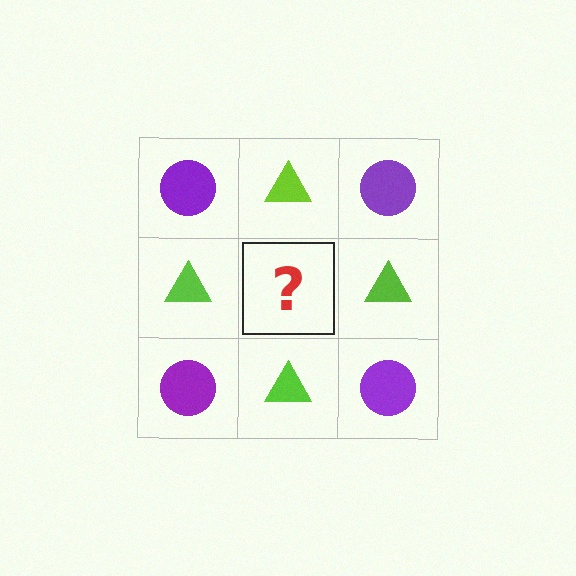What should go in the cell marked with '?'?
The missing cell should contain a purple circle.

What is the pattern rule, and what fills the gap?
The rule is that it alternates purple circle and lime triangle in a checkerboard pattern. The gap should be filled with a purple circle.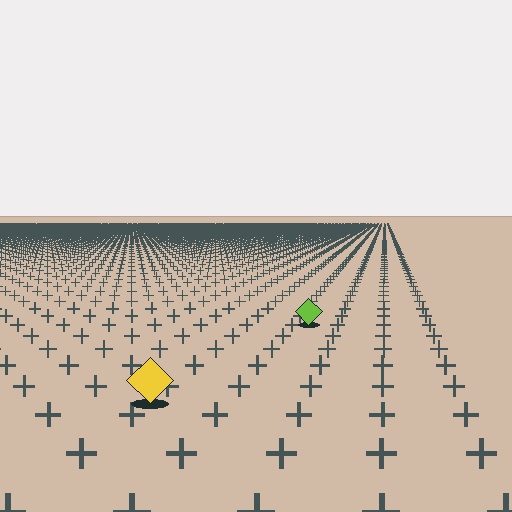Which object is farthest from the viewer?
The lime diamond is farthest from the viewer. It appears smaller and the ground texture around it is denser.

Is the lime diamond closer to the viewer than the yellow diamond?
No. The yellow diamond is closer — you can tell from the texture gradient: the ground texture is coarser near it.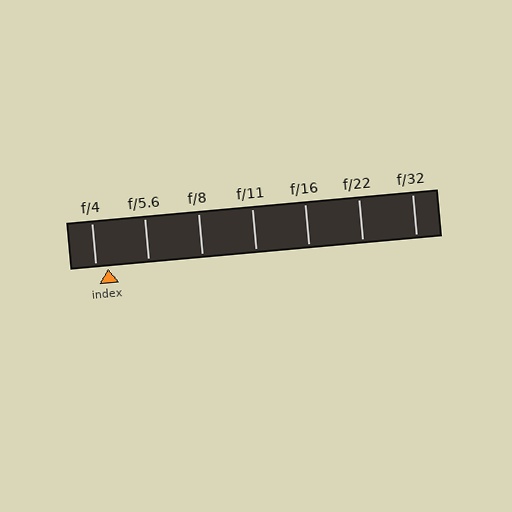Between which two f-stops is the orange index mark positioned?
The index mark is between f/4 and f/5.6.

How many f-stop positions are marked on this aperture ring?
There are 7 f-stop positions marked.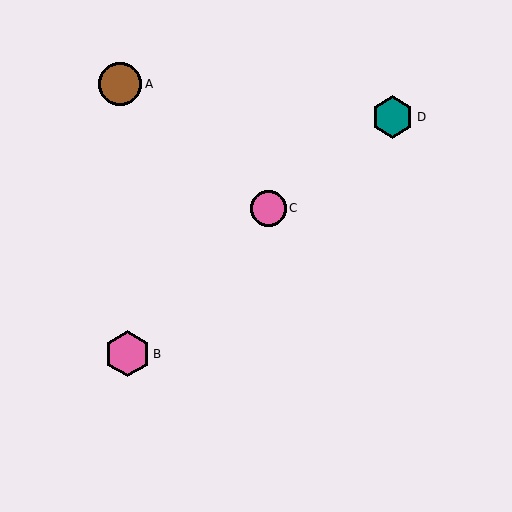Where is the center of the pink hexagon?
The center of the pink hexagon is at (127, 354).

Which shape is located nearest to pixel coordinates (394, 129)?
The teal hexagon (labeled D) at (392, 117) is nearest to that location.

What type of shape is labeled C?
Shape C is a pink circle.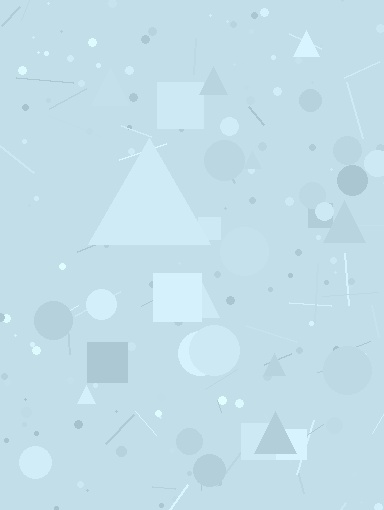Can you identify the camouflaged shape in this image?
The camouflaged shape is a triangle.